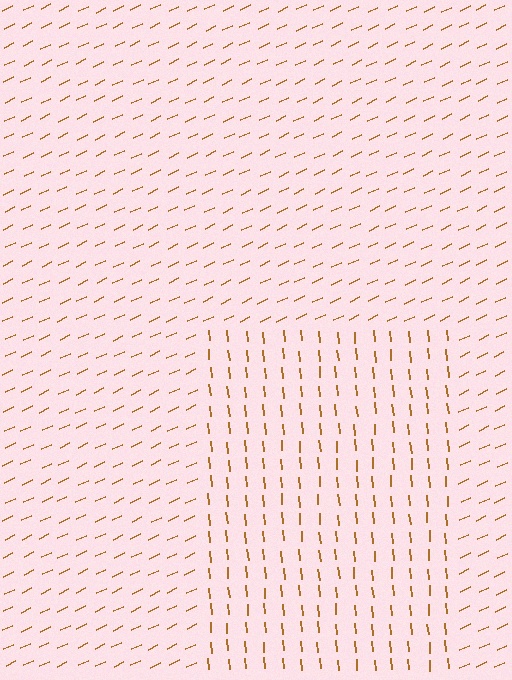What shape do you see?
I see a rectangle.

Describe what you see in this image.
The image is filled with small brown line segments. A rectangle region in the image has lines oriented differently from the surrounding lines, creating a visible texture boundary.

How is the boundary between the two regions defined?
The boundary is defined purely by a change in line orientation (approximately 70 degrees difference). All lines are the same color and thickness.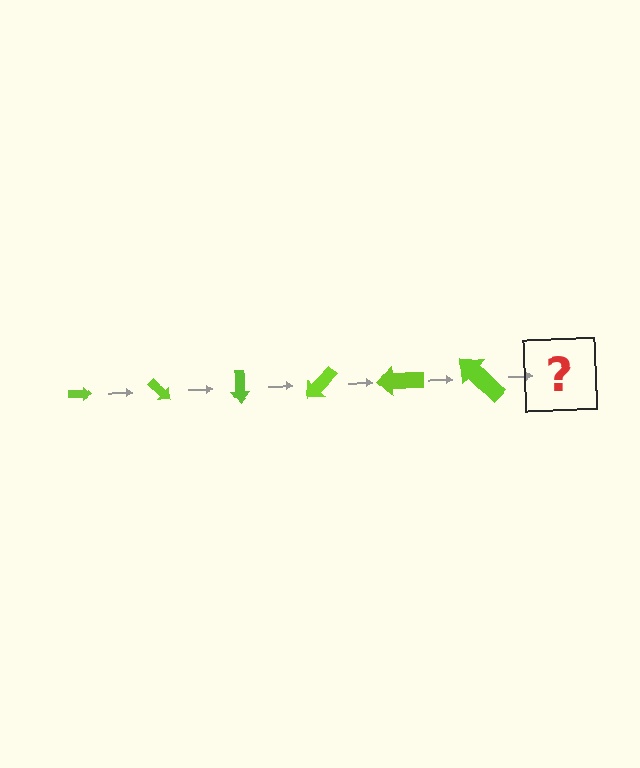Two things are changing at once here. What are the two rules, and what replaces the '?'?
The two rules are that the arrow grows larger each step and it rotates 45 degrees each step. The '?' should be an arrow, larger than the previous one and rotated 270 degrees from the start.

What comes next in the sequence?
The next element should be an arrow, larger than the previous one and rotated 270 degrees from the start.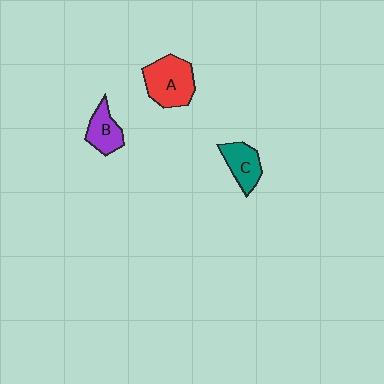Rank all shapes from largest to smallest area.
From largest to smallest: A (red), C (teal), B (purple).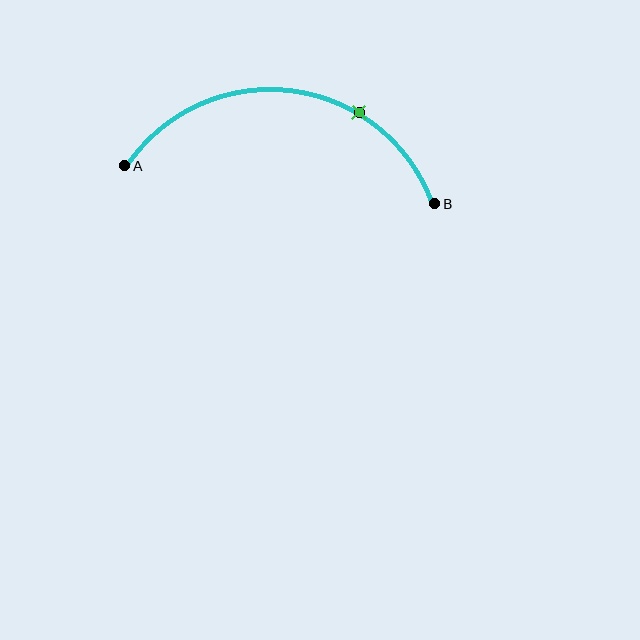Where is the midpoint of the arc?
The arc midpoint is the point on the curve farthest from the straight line joining A and B. It sits above that line.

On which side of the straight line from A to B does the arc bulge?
The arc bulges above the straight line connecting A and B.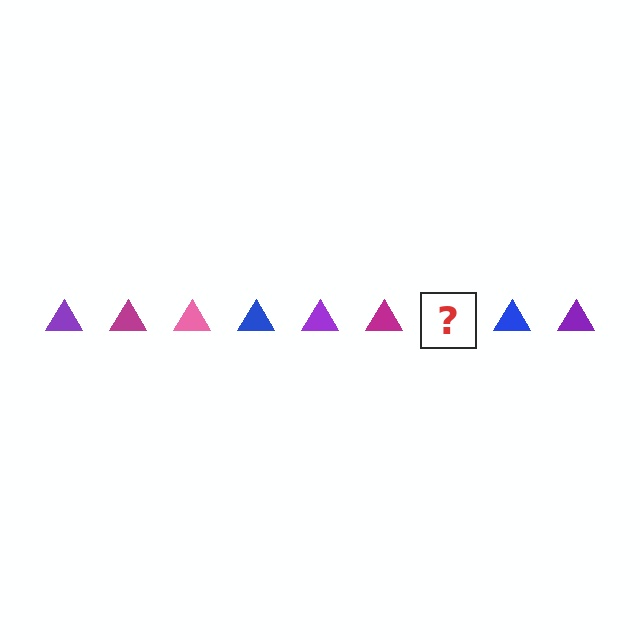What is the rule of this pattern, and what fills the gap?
The rule is that the pattern cycles through purple, magenta, pink, blue triangles. The gap should be filled with a pink triangle.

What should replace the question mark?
The question mark should be replaced with a pink triangle.